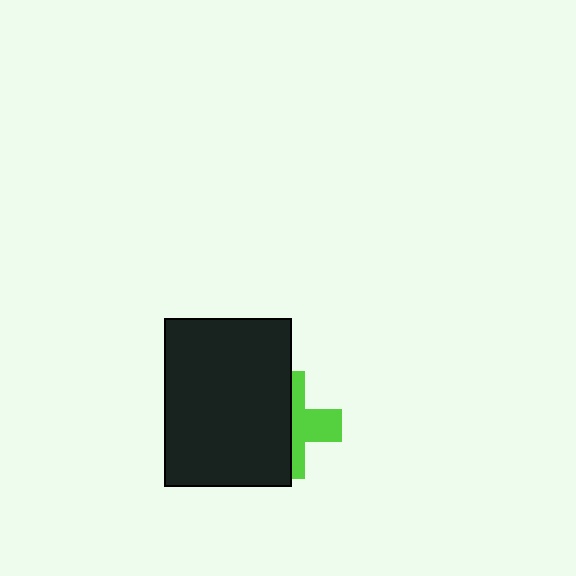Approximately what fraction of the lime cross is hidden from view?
Roughly 55% of the lime cross is hidden behind the black rectangle.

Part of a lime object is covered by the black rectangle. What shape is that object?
It is a cross.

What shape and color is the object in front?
The object in front is a black rectangle.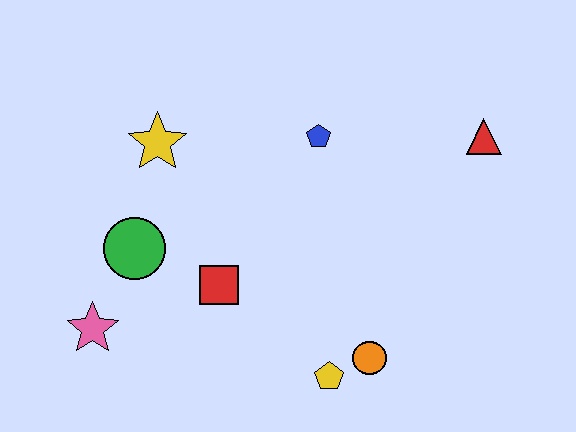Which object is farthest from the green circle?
The red triangle is farthest from the green circle.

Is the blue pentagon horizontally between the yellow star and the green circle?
No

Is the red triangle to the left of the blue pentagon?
No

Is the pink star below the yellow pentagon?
No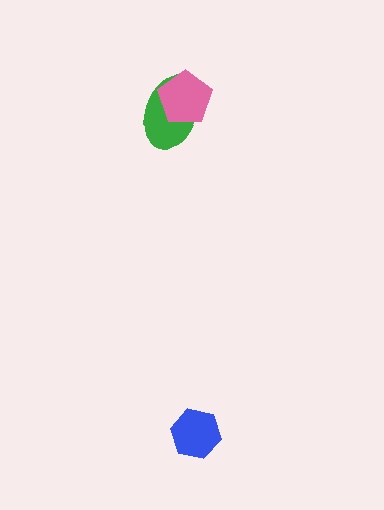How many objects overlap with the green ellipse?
1 object overlaps with the green ellipse.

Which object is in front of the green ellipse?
The pink pentagon is in front of the green ellipse.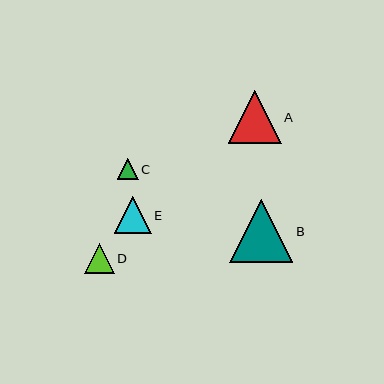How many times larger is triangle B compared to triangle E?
Triangle B is approximately 1.7 times the size of triangle E.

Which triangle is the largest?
Triangle B is the largest with a size of approximately 63 pixels.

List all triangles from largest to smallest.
From largest to smallest: B, A, E, D, C.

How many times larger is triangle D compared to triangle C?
Triangle D is approximately 1.5 times the size of triangle C.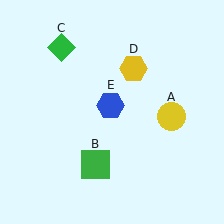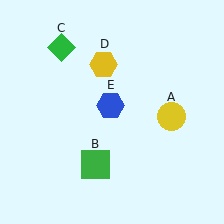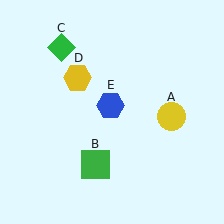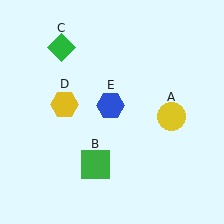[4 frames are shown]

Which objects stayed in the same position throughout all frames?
Yellow circle (object A) and green square (object B) and green diamond (object C) and blue hexagon (object E) remained stationary.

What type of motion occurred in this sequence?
The yellow hexagon (object D) rotated counterclockwise around the center of the scene.